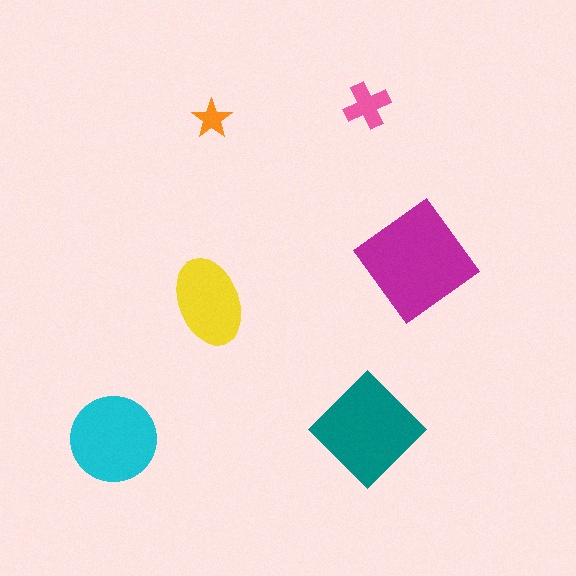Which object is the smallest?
The orange star.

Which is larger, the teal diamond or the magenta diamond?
The magenta diamond.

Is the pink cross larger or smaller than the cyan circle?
Smaller.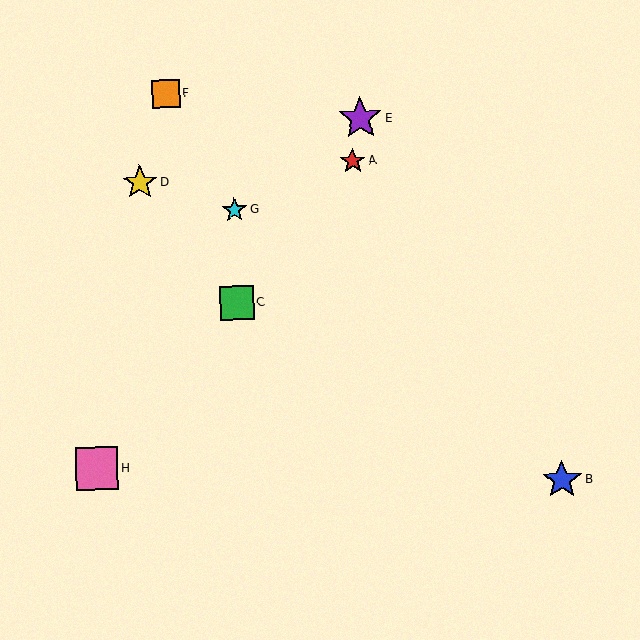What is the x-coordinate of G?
Object G is at x≈234.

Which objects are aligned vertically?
Objects C, G are aligned vertically.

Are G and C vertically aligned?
Yes, both are at x≈234.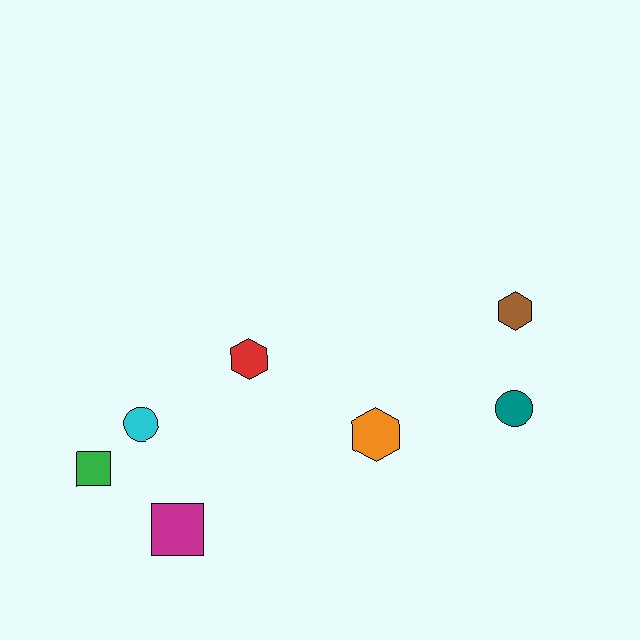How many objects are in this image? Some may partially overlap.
There are 7 objects.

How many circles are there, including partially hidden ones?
There are 2 circles.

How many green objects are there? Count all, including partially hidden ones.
There is 1 green object.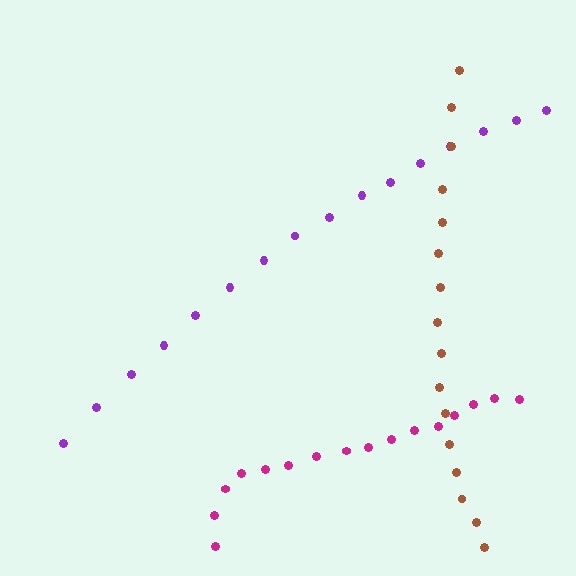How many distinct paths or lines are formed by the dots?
There are 3 distinct paths.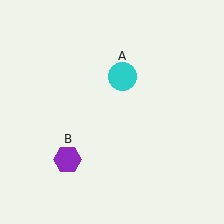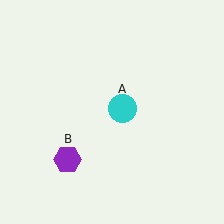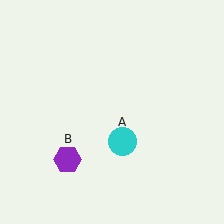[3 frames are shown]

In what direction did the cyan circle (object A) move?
The cyan circle (object A) moved down.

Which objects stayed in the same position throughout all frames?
Purple hexagon (object B) remained stationary.